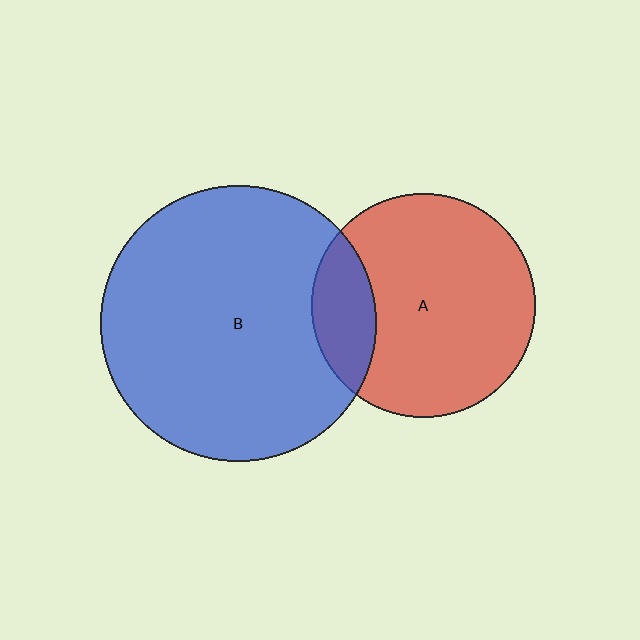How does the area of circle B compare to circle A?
Approximately 1.5 times.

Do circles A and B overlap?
Yes.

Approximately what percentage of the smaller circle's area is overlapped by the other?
Approximately 20%.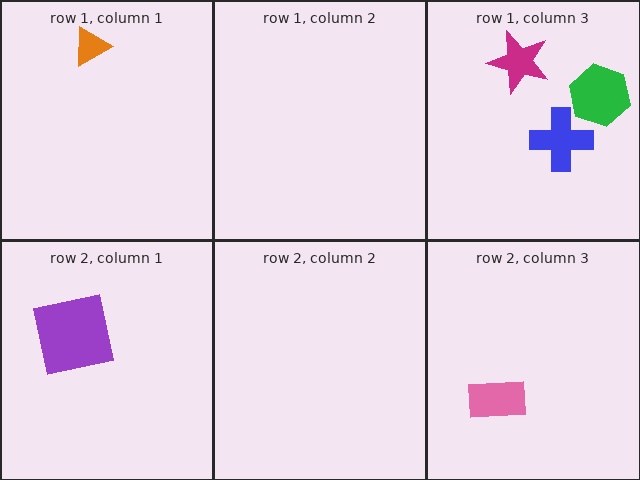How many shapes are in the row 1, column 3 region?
3.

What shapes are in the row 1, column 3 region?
The green hexagon, the magenta star, the blue cross.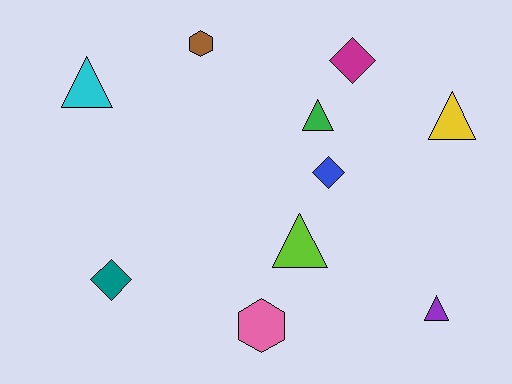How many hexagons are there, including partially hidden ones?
There are 2 hexagons.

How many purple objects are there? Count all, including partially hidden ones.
There is 1 purple object.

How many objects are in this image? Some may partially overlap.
There are 10 objects.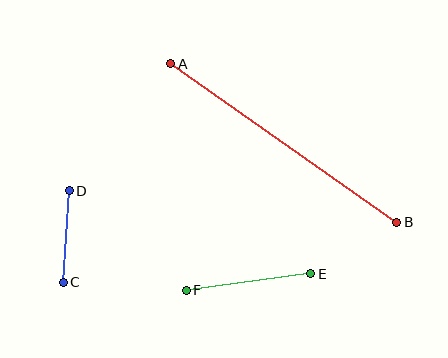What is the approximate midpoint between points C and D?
The midpoint is at approximately (66, 237) pixels.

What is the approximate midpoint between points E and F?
The midpoint is at approximately (249, 282) pixels.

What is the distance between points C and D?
The distance is approximately 92 pixels.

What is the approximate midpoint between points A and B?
The midpoint is at approximately (284, 143) pixels.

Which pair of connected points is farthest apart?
Points A and B are farthest apart.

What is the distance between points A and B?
The distance is approximately 276 pixels.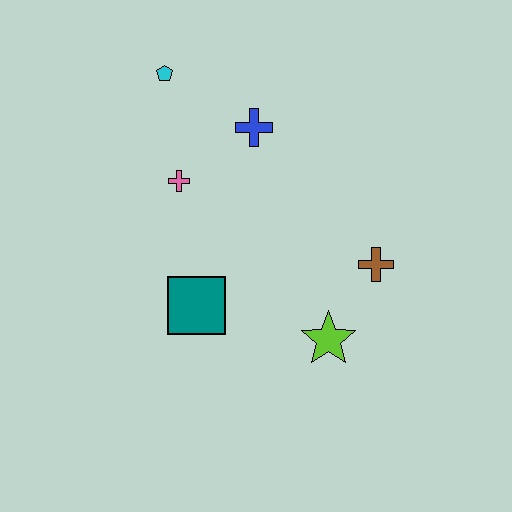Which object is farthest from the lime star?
The cyan pentagon is farthest from the lime star.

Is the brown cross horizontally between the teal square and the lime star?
No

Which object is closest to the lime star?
The brown cross is closest to the lime star.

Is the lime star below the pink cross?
Yes